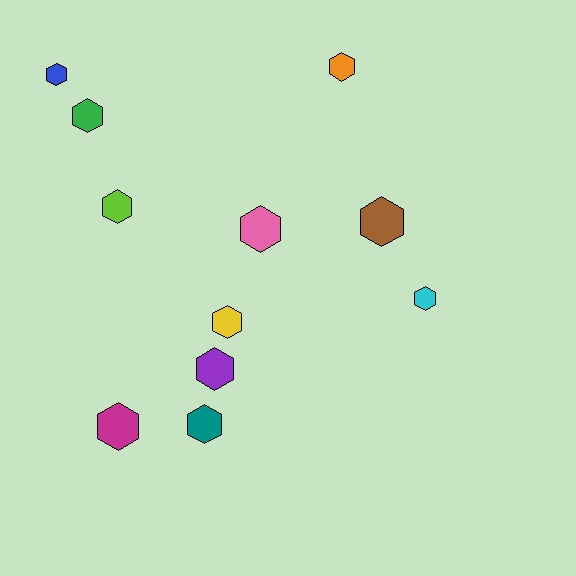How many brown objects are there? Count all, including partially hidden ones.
There is 1 brown object.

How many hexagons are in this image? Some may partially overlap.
There are 11 hexagons.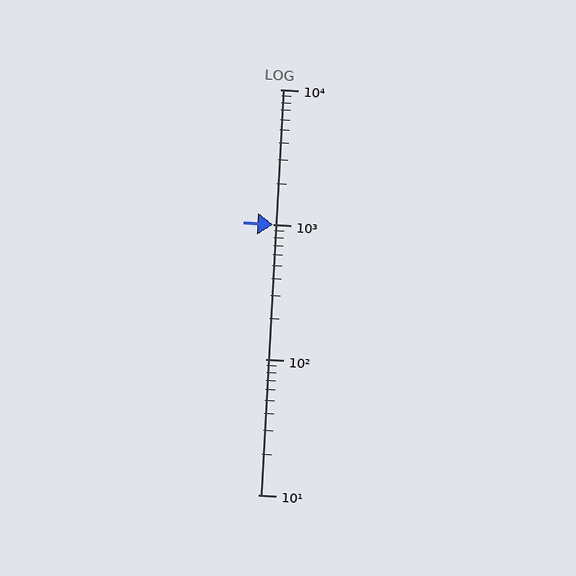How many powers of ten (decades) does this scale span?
The scale spans 3 decades, from 10 to 10000.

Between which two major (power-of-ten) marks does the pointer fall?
The pointer is between 1000 and 10000.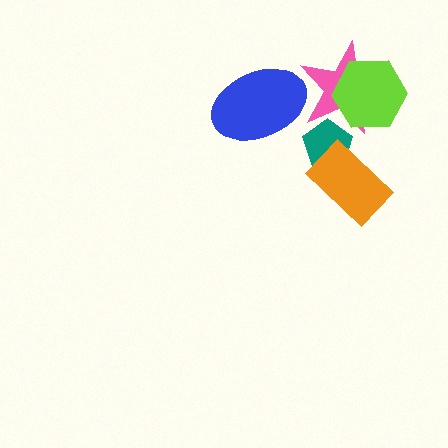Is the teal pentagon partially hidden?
Yes, it is partially covered by another shape.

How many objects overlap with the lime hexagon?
1 object overlaps with the lime hexagon.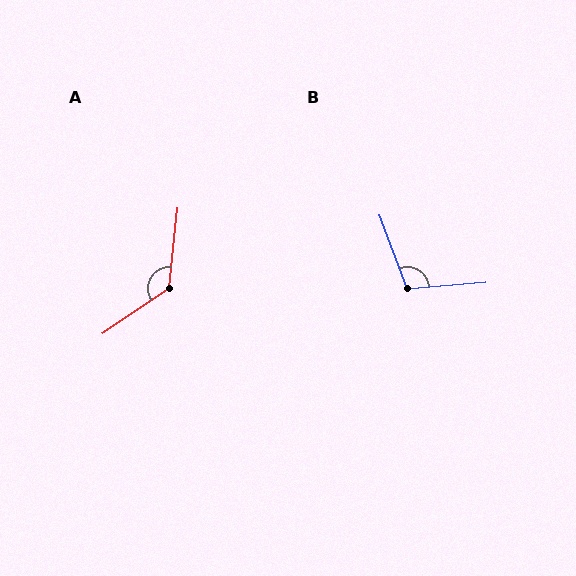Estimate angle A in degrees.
Approximately 130 degrees.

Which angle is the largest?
A, at approximately 130 degrees.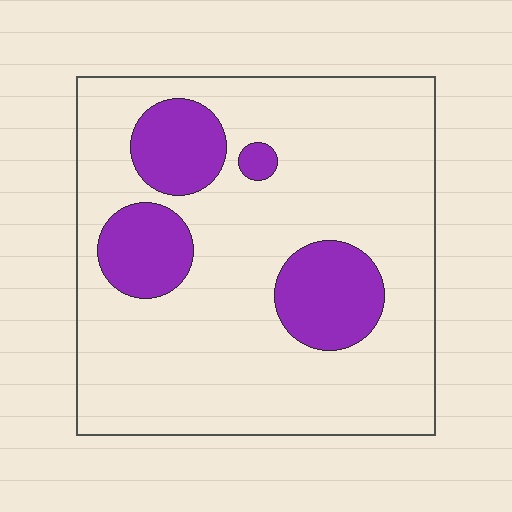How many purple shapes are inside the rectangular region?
4.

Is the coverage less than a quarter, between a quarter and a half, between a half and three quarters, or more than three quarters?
Less than a quarter.